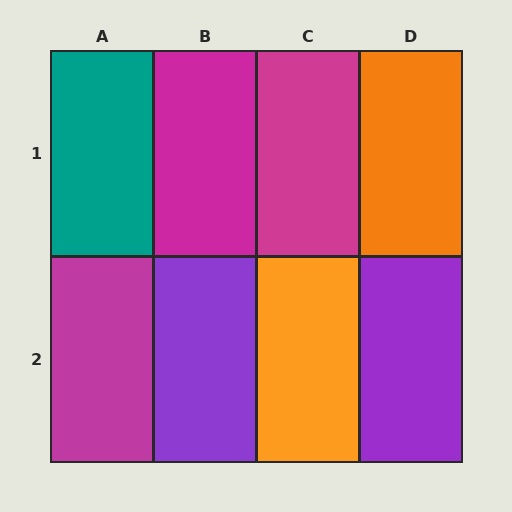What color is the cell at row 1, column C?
Magenta.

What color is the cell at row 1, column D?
Orange.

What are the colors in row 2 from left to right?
Magenta, purple, orange, purple.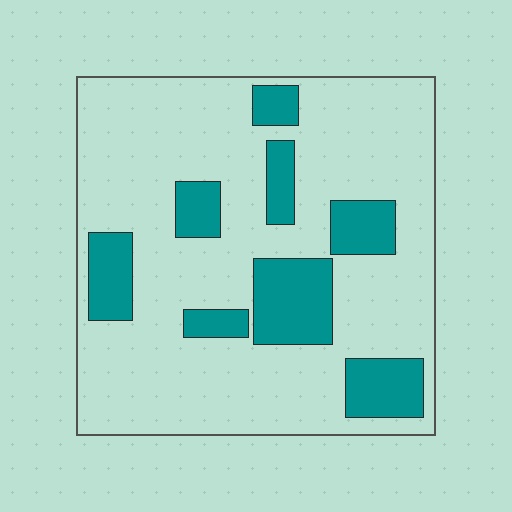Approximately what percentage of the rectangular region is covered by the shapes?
Approximately 20%.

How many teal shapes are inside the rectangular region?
8.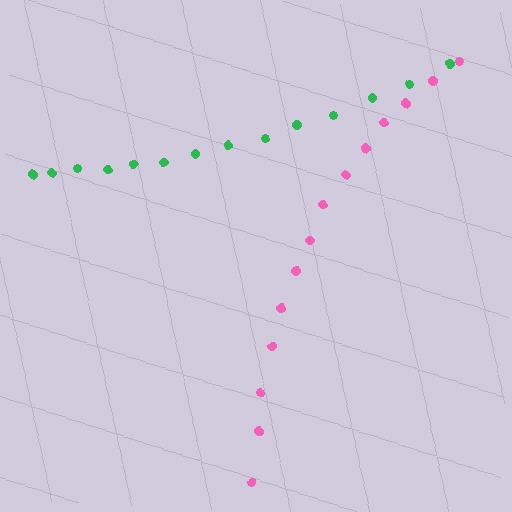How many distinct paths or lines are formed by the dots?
There are 2 distinct paths.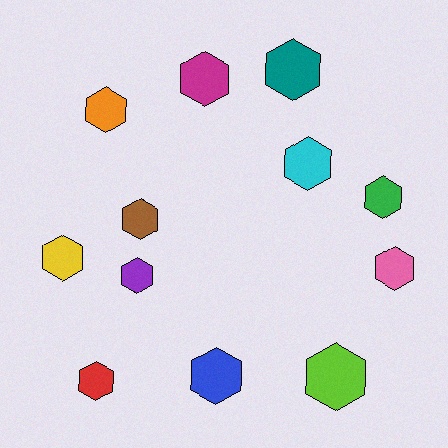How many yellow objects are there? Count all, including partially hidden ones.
There is 1 yellow object.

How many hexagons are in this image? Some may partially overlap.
There are 12 hexagons.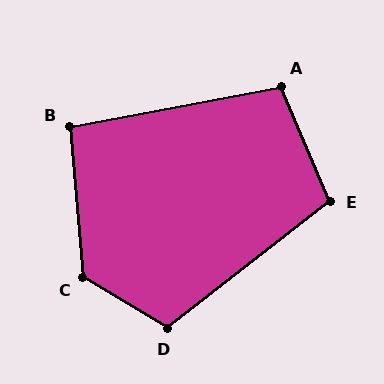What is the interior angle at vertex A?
Approximately 102 degrees (obtuse).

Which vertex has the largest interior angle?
C, at approximately 126 degrees.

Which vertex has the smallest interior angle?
B, at approximately 96 degrees.